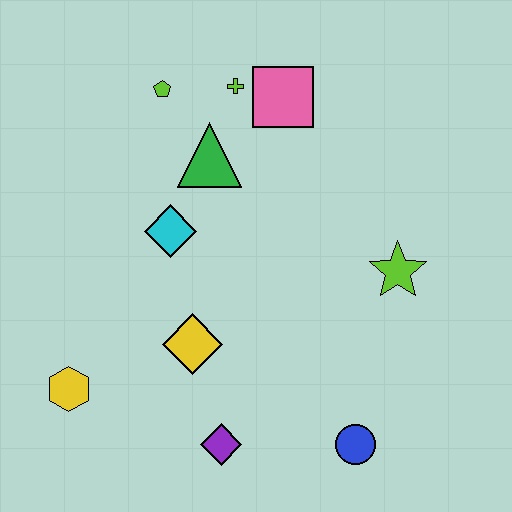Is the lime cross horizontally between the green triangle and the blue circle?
Yes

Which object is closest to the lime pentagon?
The lime cross is closest to the lime pentagon.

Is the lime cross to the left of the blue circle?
Yes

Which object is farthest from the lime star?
The yellow hexagon is farthest from the lime star.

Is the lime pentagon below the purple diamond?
No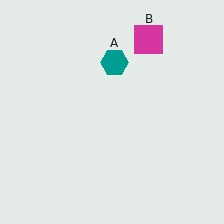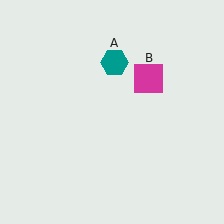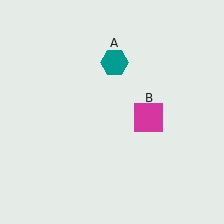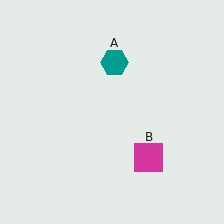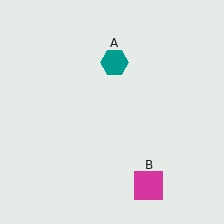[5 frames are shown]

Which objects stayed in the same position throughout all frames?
Teal hexagon (object A) remained stationary.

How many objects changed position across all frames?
1 object changed position: magenta square (object B).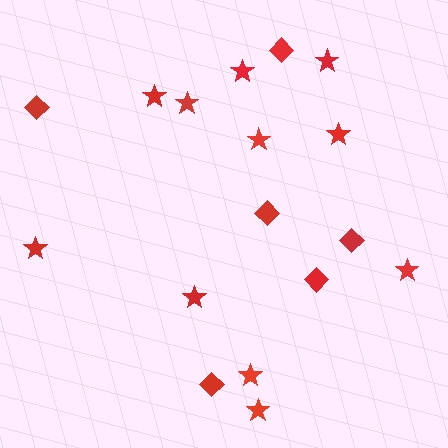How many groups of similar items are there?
There are 2 groups: one group of diamonds (6) and one group of stars (11).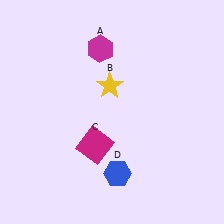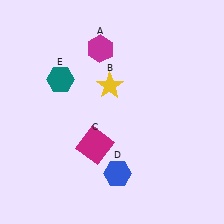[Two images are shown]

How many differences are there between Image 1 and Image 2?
There is 1 difference between the two images.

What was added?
A teal hexagon (E) was added in Image 2.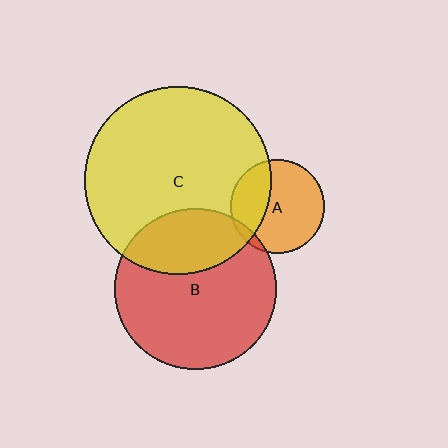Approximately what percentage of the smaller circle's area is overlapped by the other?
Approximately 35%.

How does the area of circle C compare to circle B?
Approximately 1.3 times.